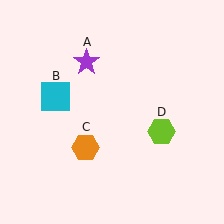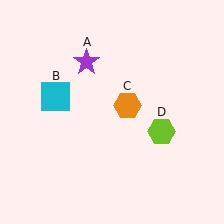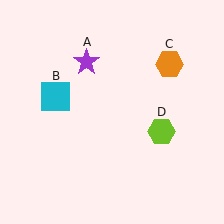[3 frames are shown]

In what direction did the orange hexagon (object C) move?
The orange hexagon (object C) moved up and to the right.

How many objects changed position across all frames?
1 object changed position: orange hexagon (object C).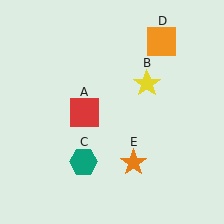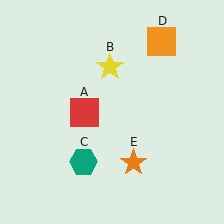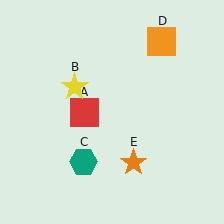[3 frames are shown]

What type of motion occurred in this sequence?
The yellow star (object B) rotated counterclockwise around the center of the scene.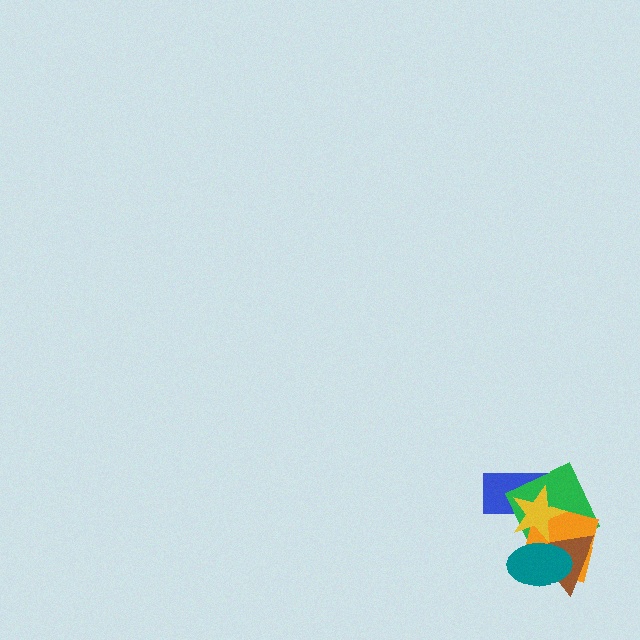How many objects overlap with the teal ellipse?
4 objects overlap with the teal ellipse.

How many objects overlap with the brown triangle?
4 objects overlap with the brown triangle.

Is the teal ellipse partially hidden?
No, no other shape covers it.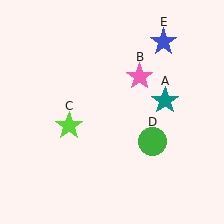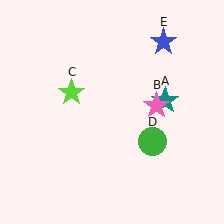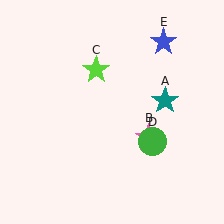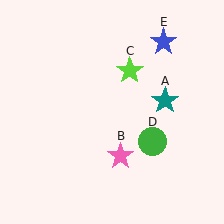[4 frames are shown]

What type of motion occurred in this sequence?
The pink star (object B), lime star (object C) rotated clockwise around the center of the scene.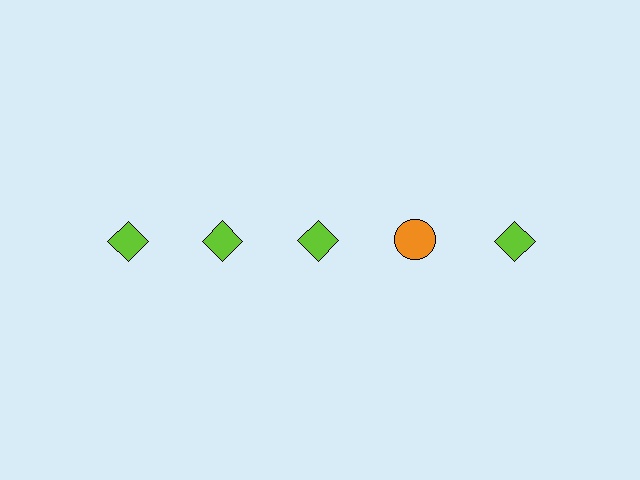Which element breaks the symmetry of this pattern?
The orange circle in the top row, second from right column breaks the symmetry. All other shapes are lime diamonds.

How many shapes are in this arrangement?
There are 5 shapes arranged in a grid pattern.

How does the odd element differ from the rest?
It differs in both color (orange instead of lime) and shape (circle instead of diamond).